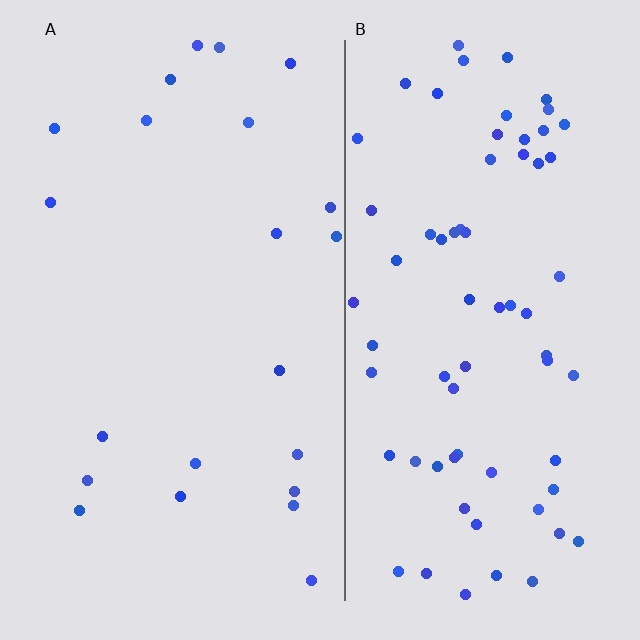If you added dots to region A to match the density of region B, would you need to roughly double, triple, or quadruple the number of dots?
Approximately triple.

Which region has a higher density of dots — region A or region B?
B (the right).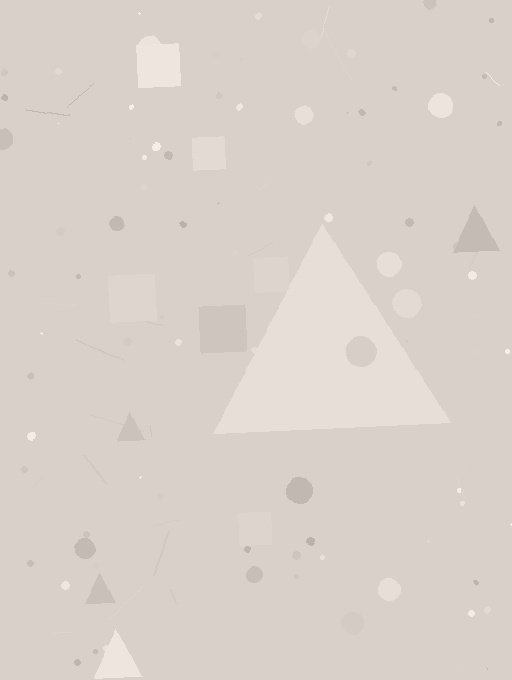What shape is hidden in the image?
A triangle is hidden in the image.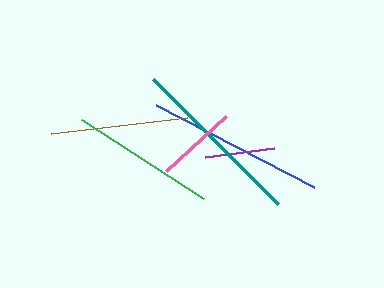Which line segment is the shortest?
The purple line is the shortest at approximately 70 pixels.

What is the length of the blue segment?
The blue segment is approximately 178 pixels long.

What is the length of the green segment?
The green segment is approximately 146 pixels long.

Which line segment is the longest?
The blue line is the longest at approximately 178 pixels.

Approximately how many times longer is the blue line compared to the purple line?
The blue line is approximately 2.5 times the length of the purple line.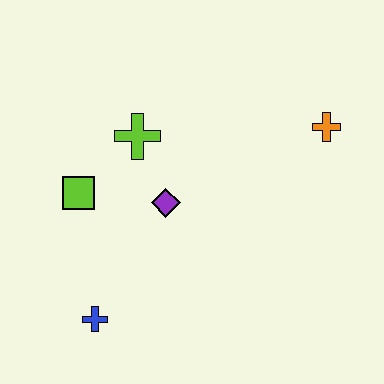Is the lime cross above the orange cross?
No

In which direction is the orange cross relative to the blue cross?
The orange cross is to the right of the blue cross.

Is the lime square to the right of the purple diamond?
No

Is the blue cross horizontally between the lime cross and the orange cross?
No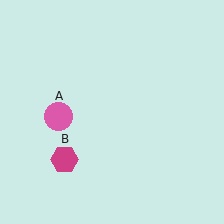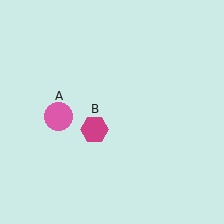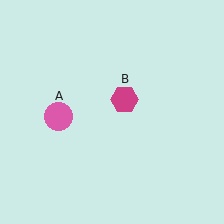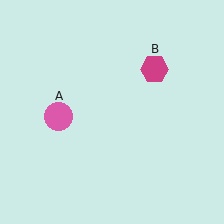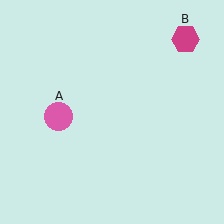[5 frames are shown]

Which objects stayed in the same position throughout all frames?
Pink circle (object A) remained stationary.